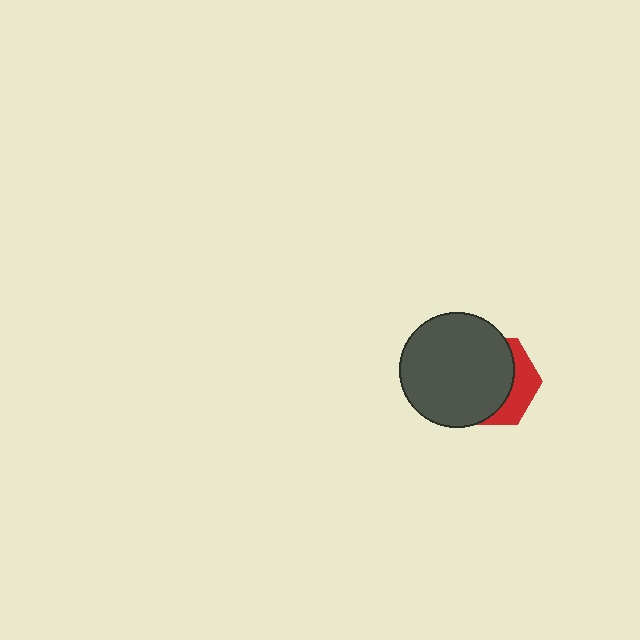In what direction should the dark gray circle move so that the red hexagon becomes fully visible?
The dark gray circle should move left. That is the shortest direction to clear the overlap and leave the red hexagon fully visible.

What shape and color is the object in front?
The object in front is a dark gray circle.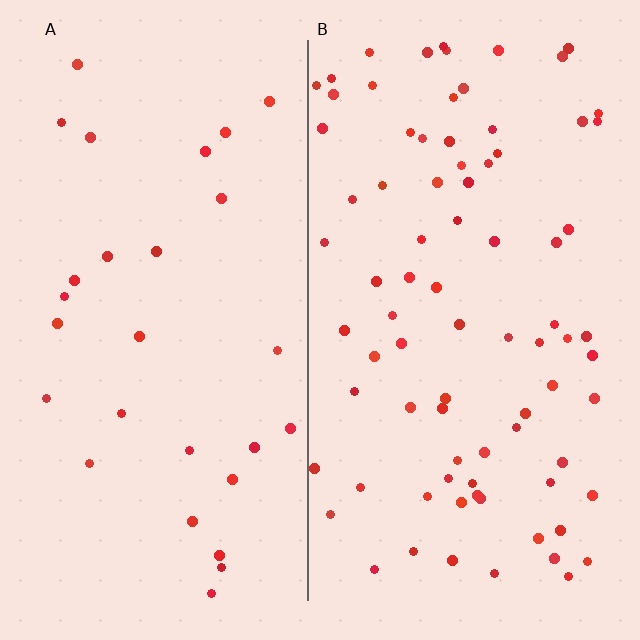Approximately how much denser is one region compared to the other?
Approximately 2.9× — region B over region A.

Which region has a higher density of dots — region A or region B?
B (the right).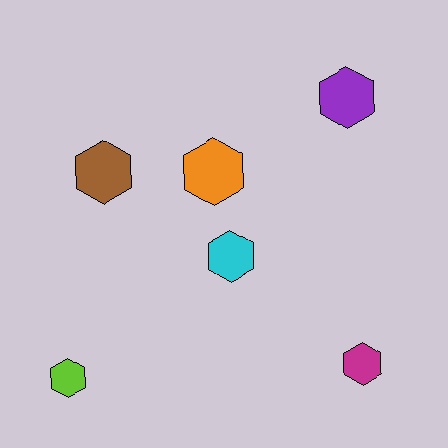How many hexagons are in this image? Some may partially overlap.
There are 6 hexagons.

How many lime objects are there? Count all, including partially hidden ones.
There is 1 lime object.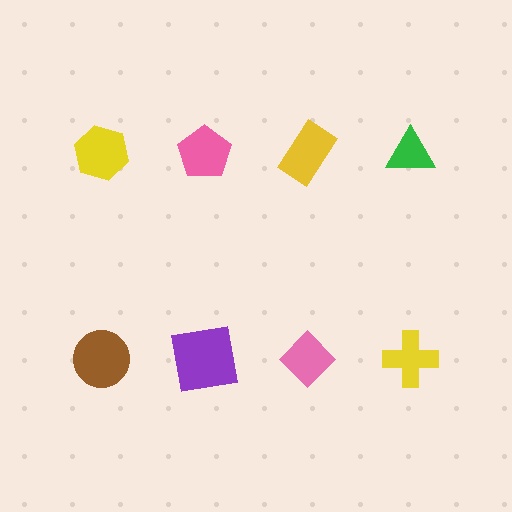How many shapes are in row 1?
4 shapes.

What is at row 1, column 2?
A pink pentagon.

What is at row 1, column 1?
A yellow hexagon.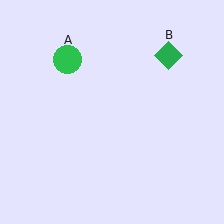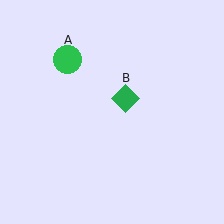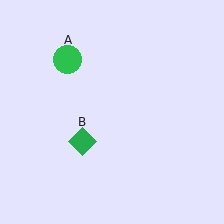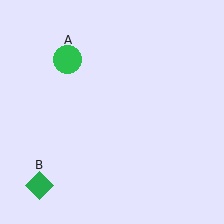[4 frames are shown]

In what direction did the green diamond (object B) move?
The green diamond (object B) moved down and to the left.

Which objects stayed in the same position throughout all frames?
Green circle (object A) remained stationary.